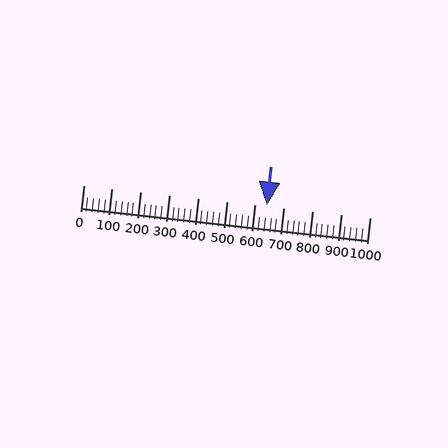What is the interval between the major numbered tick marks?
The major tick marks are spaced 100 units apart.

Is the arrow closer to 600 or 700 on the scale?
The arrow is closer to 600.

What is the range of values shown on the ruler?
The ruler shows values from 0 to 1000.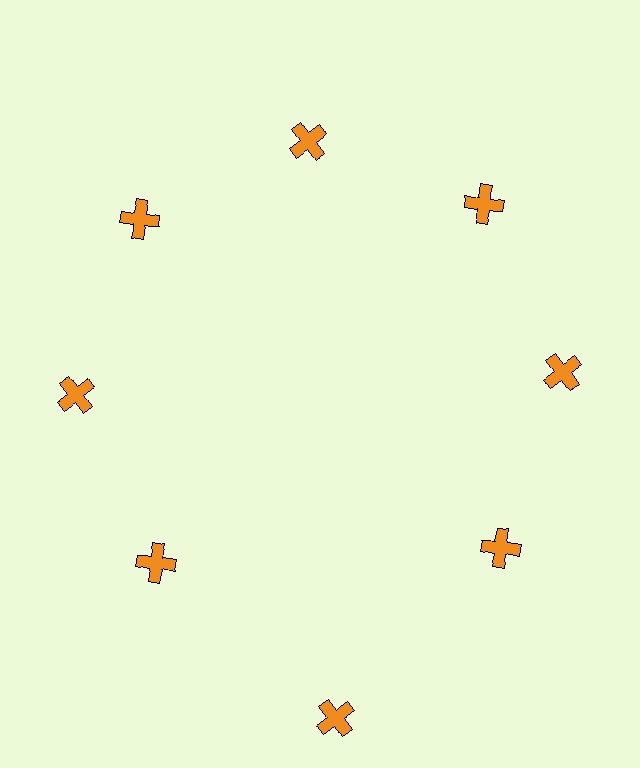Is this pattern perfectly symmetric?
No. The 8 orange crosses are arranged in a ring, but one element near the 6 o'clock position is pushed outward from the center, breaking the 8-fold rotational symmetry.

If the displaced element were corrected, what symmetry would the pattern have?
It would have 8-fold rotational symmetry — the pattern would map onto itself every 45 degrees.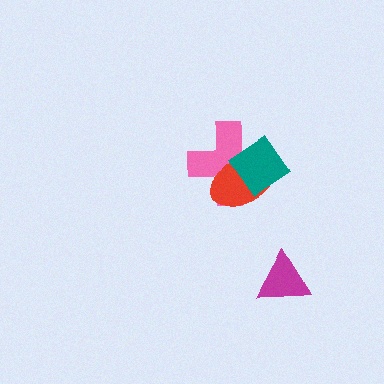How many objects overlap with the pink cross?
2 objects overlap with the pink cross.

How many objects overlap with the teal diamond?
2 objects overlap with the teal diamond.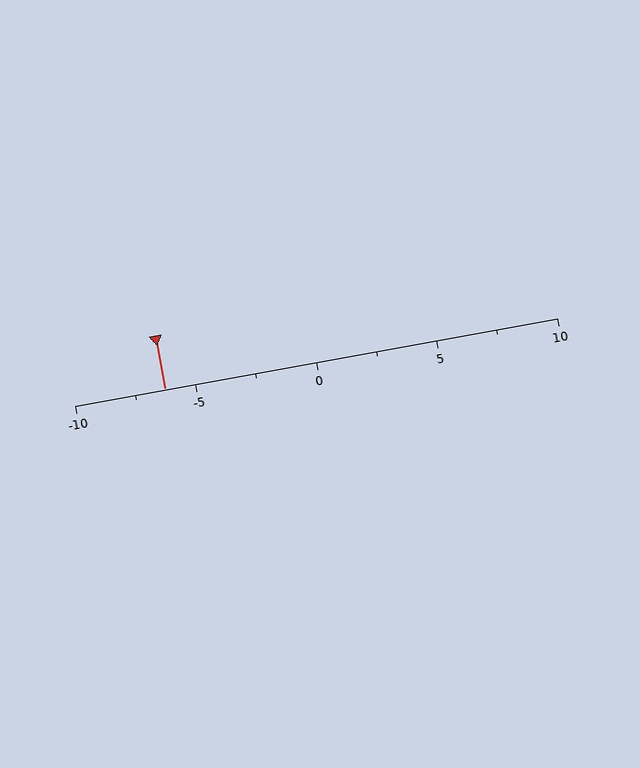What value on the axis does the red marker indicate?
The marker indicates approximately -6.2.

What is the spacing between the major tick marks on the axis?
The major ticks are spaced 5 apart.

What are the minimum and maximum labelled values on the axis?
The axis runs from -10 to 10.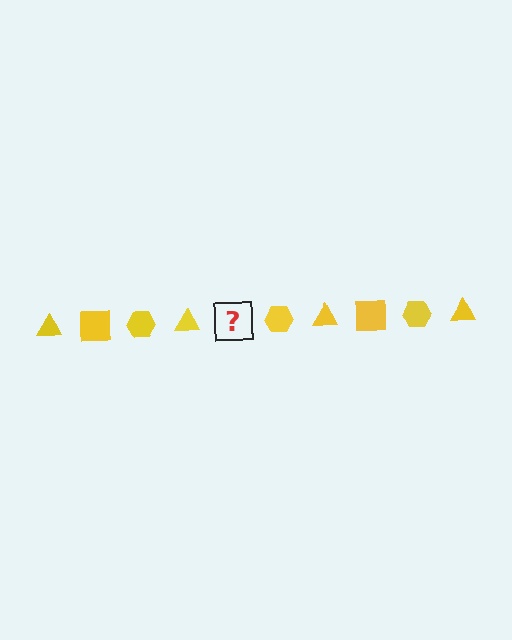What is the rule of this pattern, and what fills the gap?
The rule is that the pattern cycles through triangle, square, hexagon shapes in yellow. The gap should be filled with a yellow square.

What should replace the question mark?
The question mark should be replaced with a yellow square.